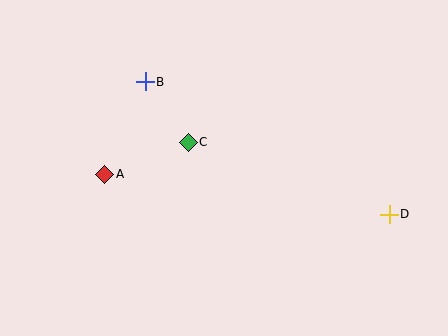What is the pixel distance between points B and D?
The distance between B and D is 278 pixels.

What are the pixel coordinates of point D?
Point D is at (389, 214).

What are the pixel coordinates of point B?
Point B is at (145, 82).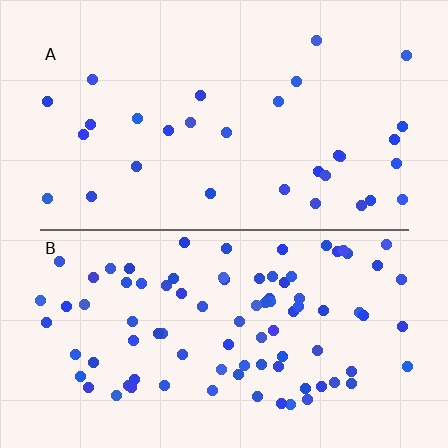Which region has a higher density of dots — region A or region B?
B (the bottom).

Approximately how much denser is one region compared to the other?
Approximately 2.8× — region B over region A.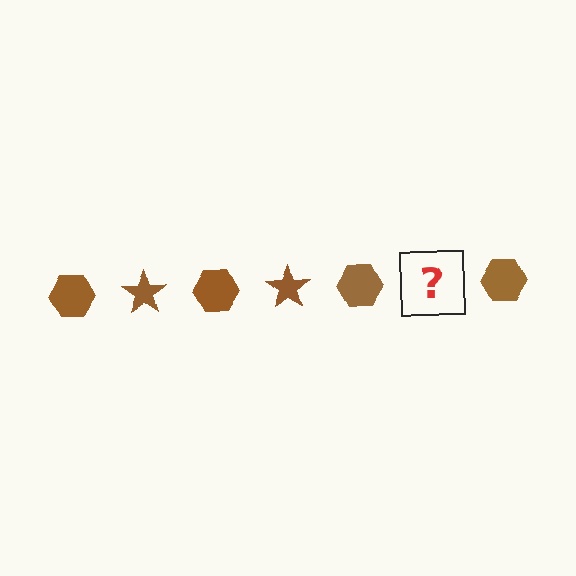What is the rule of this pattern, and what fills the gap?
The rule is that the pattern cycles through hexagon, star shapes in brown. The gap should be filled with a brown star.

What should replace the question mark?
The question mark should be replaced with a brown star.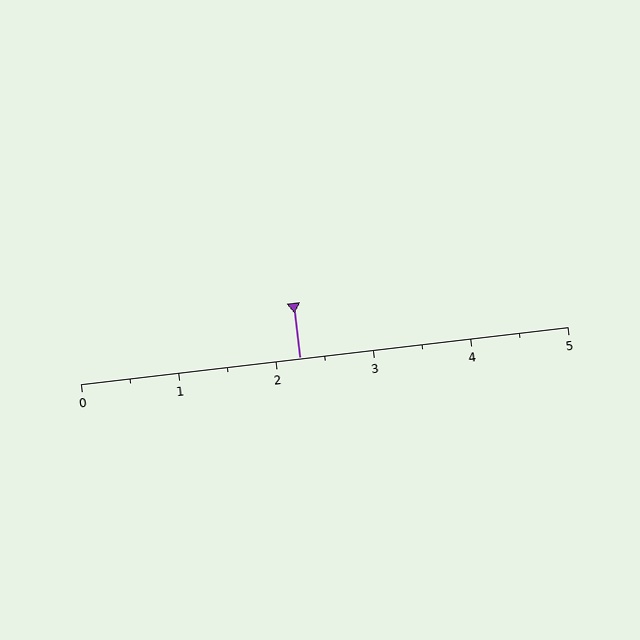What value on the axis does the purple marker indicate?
The marker indicates approximately 2.2.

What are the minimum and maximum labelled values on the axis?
The axis runs from 0 to 5.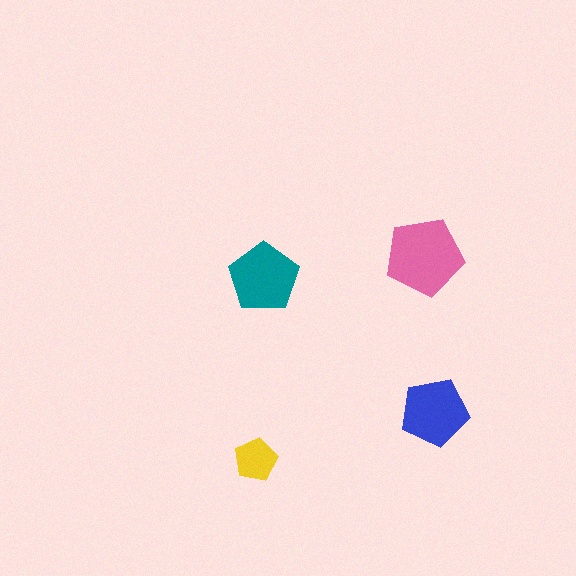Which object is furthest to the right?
The blue pentagon is rightmost.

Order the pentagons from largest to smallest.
the pink one, the teal one, the blue one, the yellow one.